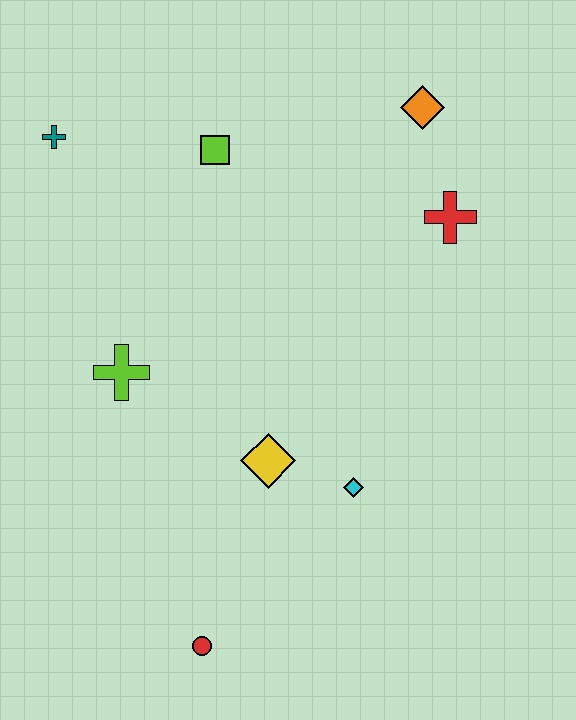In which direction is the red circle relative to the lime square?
The red circle is below the lime square.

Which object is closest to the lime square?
The teal cross is closest to the lime square.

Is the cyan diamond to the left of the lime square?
No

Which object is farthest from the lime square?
The red circle is farthest from the lime square.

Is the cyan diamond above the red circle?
Yes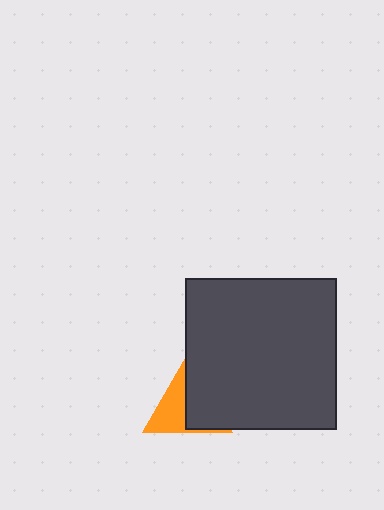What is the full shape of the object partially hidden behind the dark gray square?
The partially hidden object is an orange triangle.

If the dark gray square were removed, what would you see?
You would see the complete orange triangle.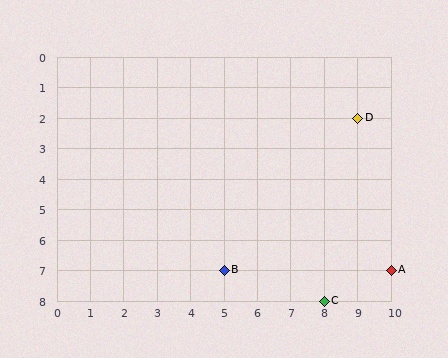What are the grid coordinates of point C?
Point C is at grid coordinates (8, 8).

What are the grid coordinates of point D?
Point D is at grid coordinates (9, 2).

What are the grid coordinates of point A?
Point A is at grid coordinates (10, 7).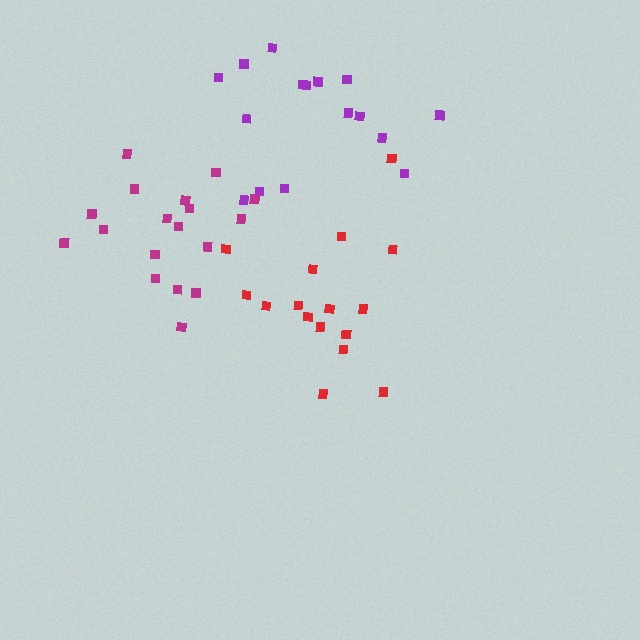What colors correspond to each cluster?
The clusters are colored: purple, red, magenta.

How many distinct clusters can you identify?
There are 3 distinct clusters.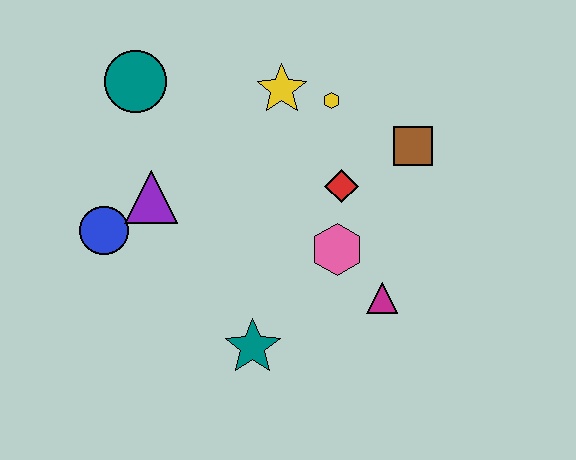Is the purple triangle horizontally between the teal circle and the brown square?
Yes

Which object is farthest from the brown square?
The blue circle is farthest from the brown square.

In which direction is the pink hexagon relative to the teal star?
The pink hexagon is above the teal star.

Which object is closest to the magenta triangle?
The pink hexagon is closest to the magenta triangle.